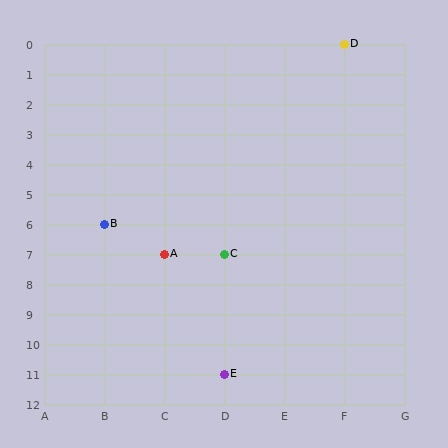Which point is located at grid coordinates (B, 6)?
Point B is at (B, 6).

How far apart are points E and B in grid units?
Points E and B are 2 columns and 5 rows apart (about 5.4 grid units diagonally).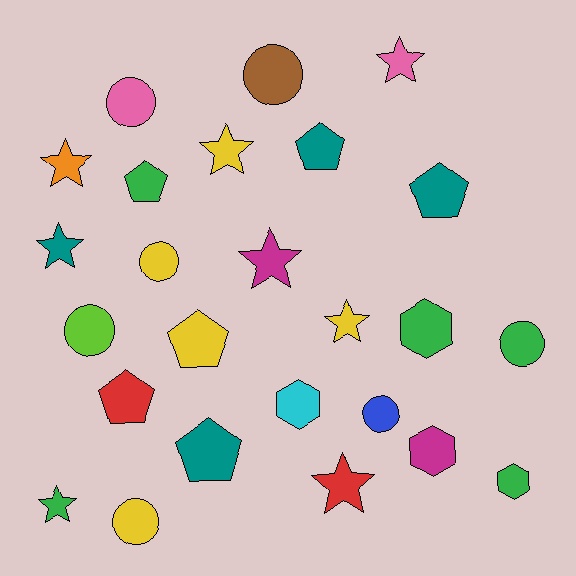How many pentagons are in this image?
There are 6 pentagons.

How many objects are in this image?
There are 25 objects.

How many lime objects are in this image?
There is 1 lime object.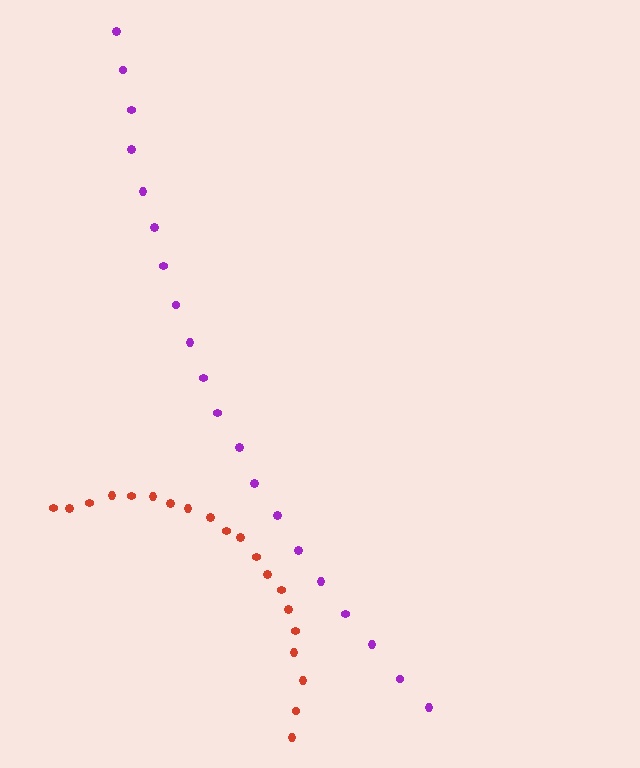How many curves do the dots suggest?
There are 2 distinct paths.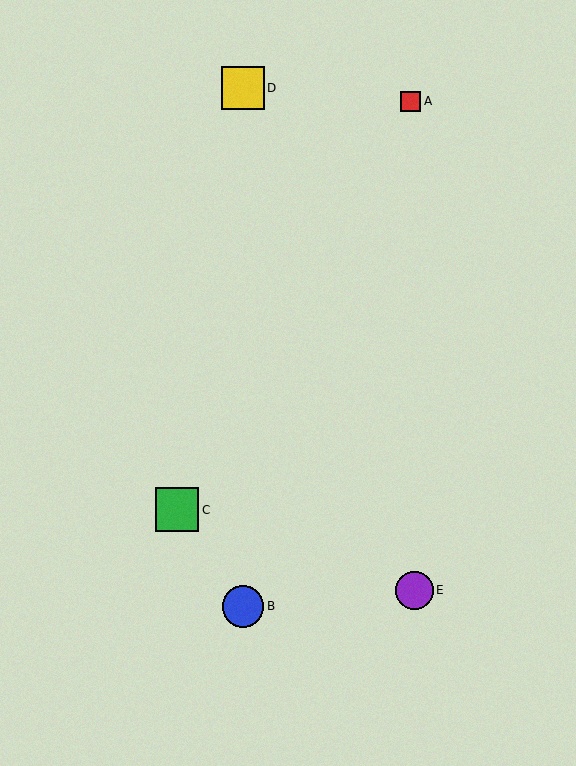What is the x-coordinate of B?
Object B is at x≈243.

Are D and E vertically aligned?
No, D is at x≈243 and E is at x≈414.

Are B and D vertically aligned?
Yes, both are at x≈243.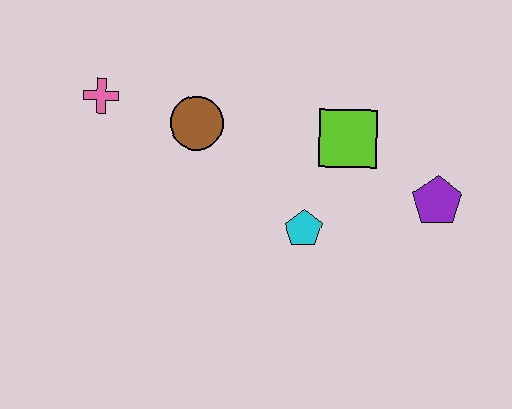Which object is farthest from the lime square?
The pink cross is farthest from the lime square.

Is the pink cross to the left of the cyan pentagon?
Yes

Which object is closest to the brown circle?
The pink cross is closest to the brown circle.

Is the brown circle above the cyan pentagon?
Yes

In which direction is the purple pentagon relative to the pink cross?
The purple pentagon is to the right of the pink cross.